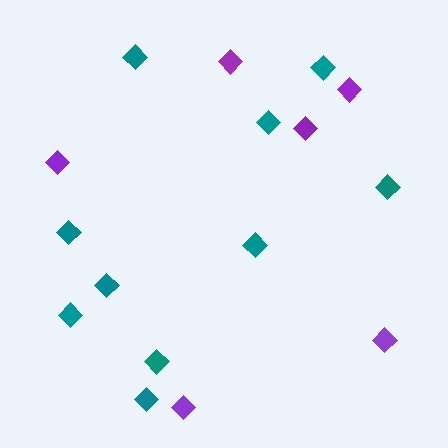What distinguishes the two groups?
There are 2 groups: one group of purple diamonds (6) and one group of teal diamonds (10).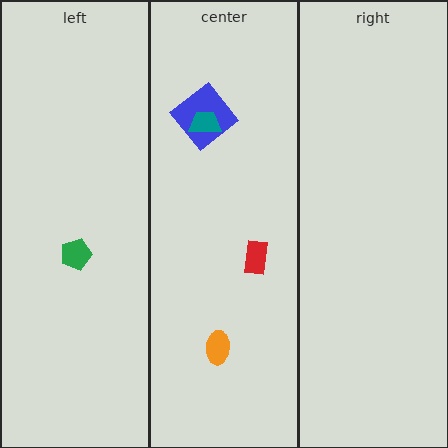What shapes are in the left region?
The green pentagon.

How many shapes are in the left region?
1.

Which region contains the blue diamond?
The center region.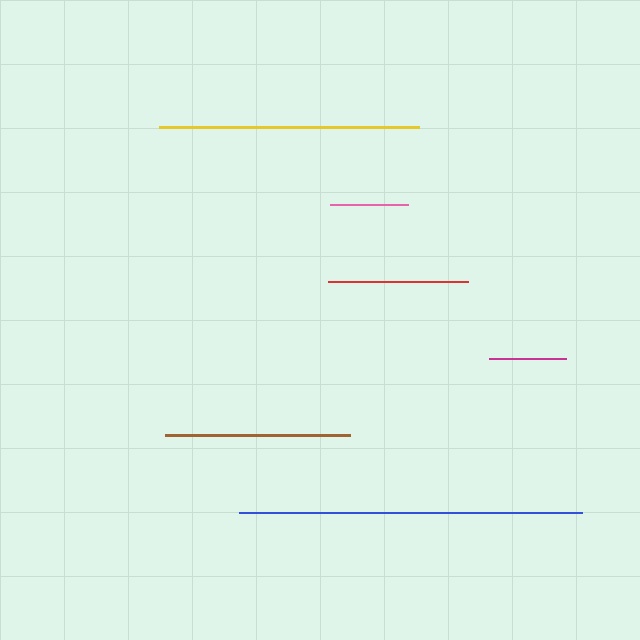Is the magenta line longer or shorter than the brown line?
The brown line is longer than the magenta line.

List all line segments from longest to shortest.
From longest to shortest: blue, yellow, brown, red, pink, magenta.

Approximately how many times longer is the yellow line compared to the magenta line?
The yellow line is approximately 3.4 times the length of the magenta line.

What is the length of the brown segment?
The brown segment is approximately 185 pixels long.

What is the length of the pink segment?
The pink segment is approximately 79 pixels long.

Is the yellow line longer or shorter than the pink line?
The yellow line is longer than the pink line.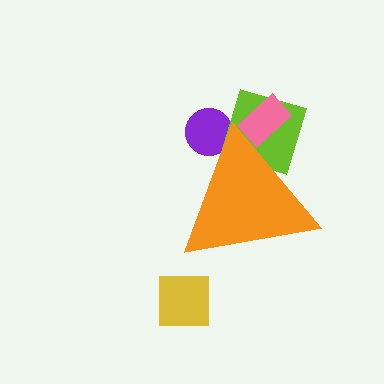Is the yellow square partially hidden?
No, the yellow square is fully visible.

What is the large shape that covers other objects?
An orange triangle.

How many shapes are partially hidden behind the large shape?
3 shapes are partially hidden.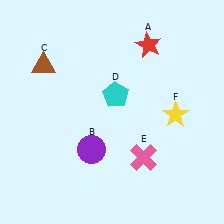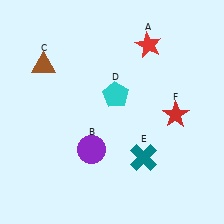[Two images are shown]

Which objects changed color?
E changed from pink to teal. F changed from yellow to red.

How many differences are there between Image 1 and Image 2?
There are 2 differences between the two images.